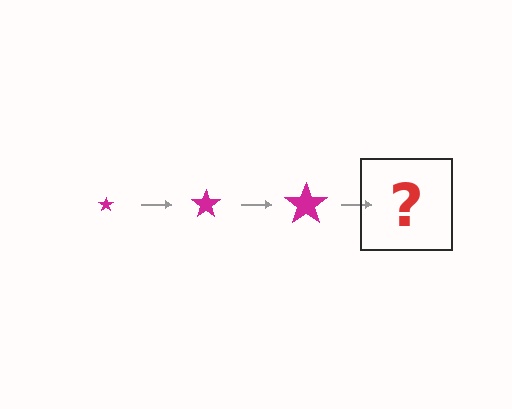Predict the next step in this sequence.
The next step is a magenta star, larger than the previous one.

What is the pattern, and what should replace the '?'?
The pattern is that the star gets progressively larger each step. The '?' should be a magenta star, larger than the previous one.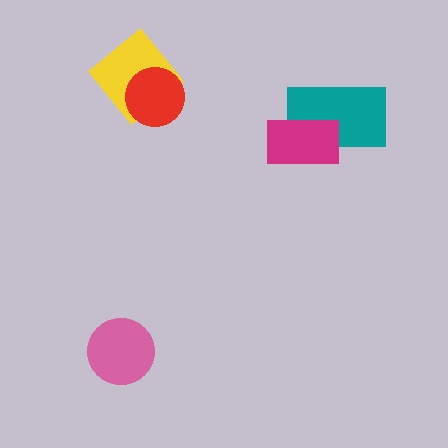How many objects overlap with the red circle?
1 object overlaps with the red circle.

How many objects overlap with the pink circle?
0 objects overlap with the pink circle.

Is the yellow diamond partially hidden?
Yes, it is partially covered by another shape.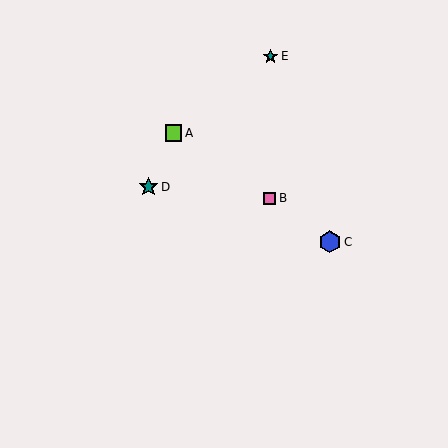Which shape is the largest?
The blue hexagon (labeled C) is the largest.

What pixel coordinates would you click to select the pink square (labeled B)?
Click at (270, 198) to select the pink square B.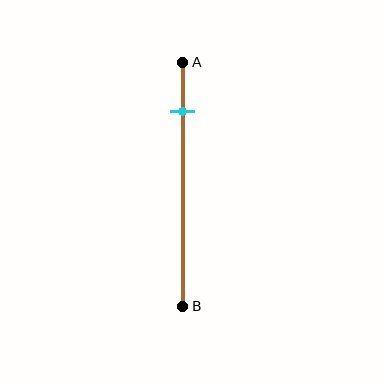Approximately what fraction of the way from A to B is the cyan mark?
The cyan mark is approximately 20% of the way from A to B.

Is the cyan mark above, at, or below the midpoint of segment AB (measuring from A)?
The cyan mark is above the midpoint of segment AB.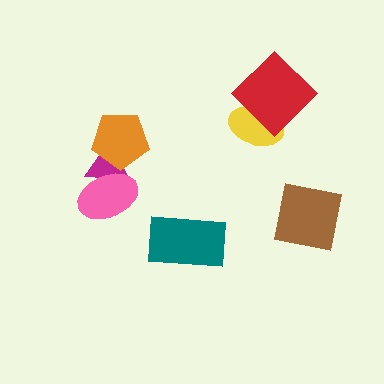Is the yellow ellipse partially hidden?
Yes, it is partially covered by another shape.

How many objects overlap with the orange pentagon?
1 object overlaps with the orange pentagon.